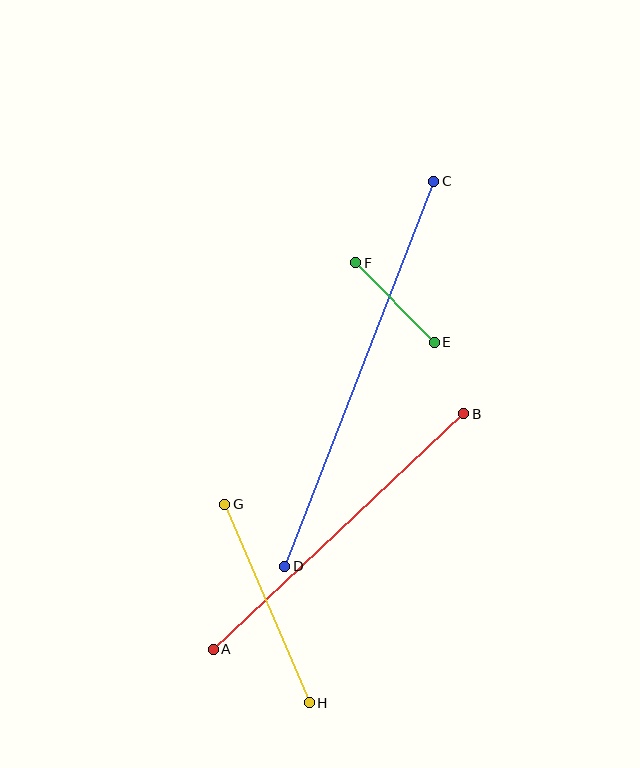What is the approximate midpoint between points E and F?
The midpoint is at approximately (395, 303) pixels.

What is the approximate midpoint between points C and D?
The midpoint is at approximately (359, 374) pixels.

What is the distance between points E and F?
The distance is approximately 112 pixels.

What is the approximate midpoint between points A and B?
The midpoint is at approximately (339, 531) pixels.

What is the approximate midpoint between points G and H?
The midpoint is at approximately (267, 603) pixels.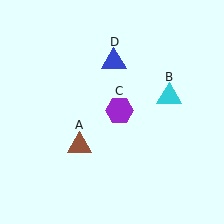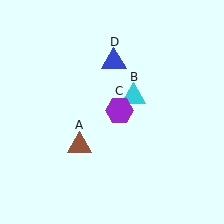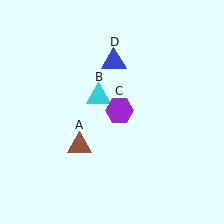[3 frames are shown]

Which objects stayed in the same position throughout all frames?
Brown triangle (object A) and purple hexagon (object C) and blue triangle (object D) remained stationary.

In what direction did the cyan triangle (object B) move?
The cyan triangle (object B) moved left.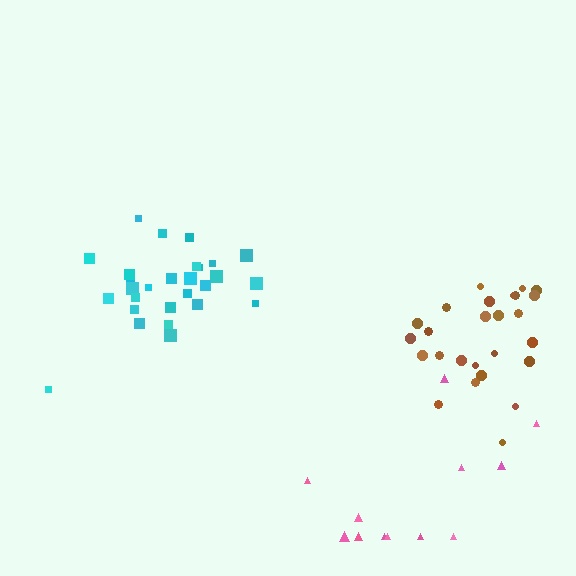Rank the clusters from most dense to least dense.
brown, cyan, pink.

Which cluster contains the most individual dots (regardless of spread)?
Cyan (28).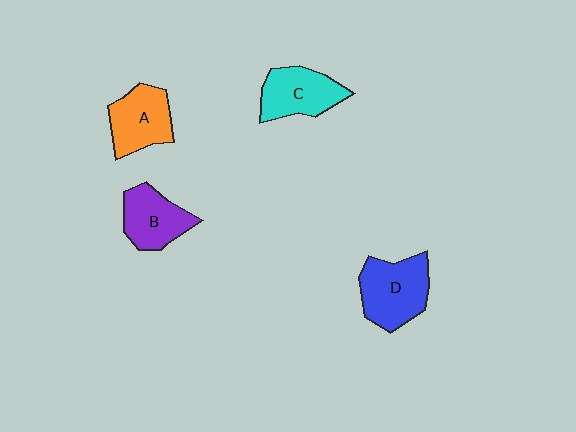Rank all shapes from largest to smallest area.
From largest to smallest: D (blue), C (cyan), A (orange), B (purple).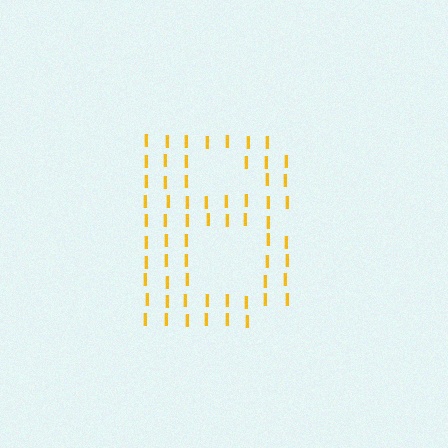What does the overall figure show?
The overall figure shows the letter B.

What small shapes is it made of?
It is made of small letter I's.